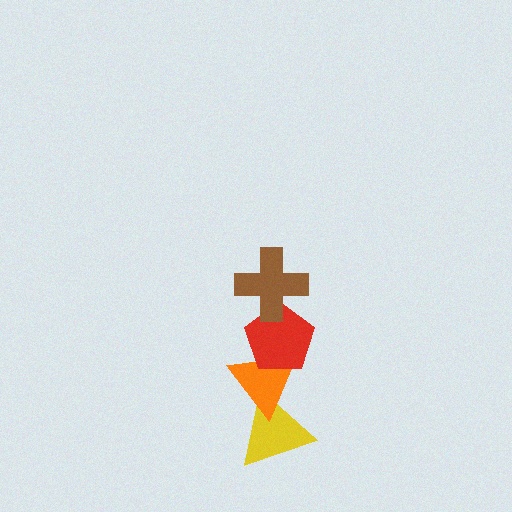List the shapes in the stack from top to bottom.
From top to bottom: the brown cross, the red pentagon, the orange triangle, the yellow triangle.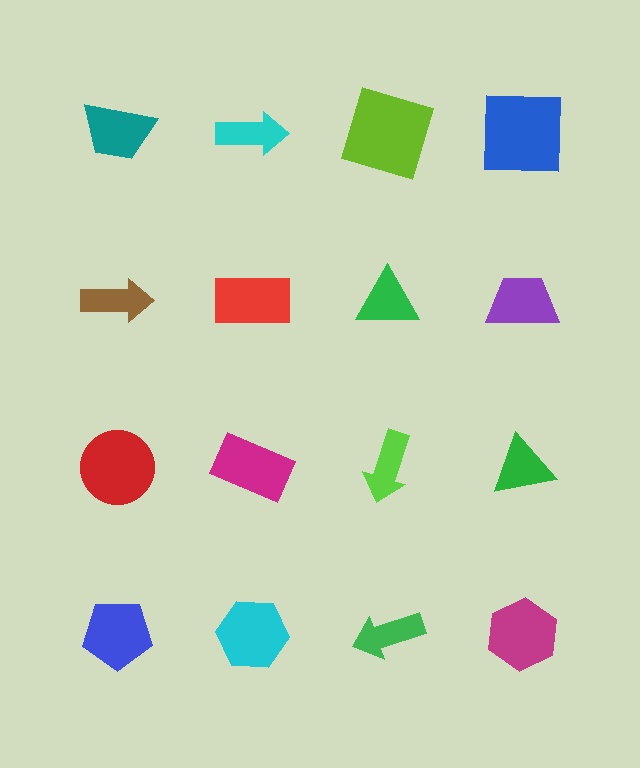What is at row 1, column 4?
A blue square.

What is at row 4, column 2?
A cyan hexagon.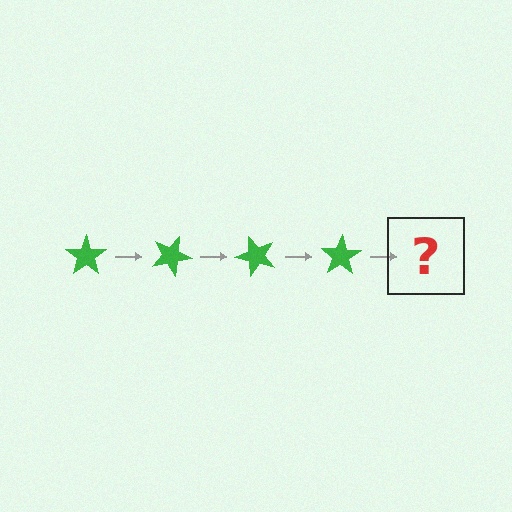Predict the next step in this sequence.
The next step is a green star rotated 100 degrees.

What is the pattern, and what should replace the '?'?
The pattern is that the star rotates 25 degrees each step. The '?' should be a green star rotated 100 degrees.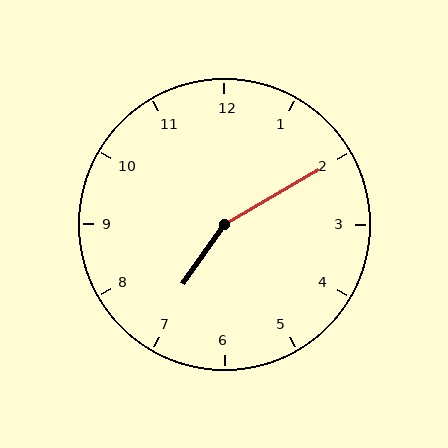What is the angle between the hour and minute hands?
Approximately 155 degrees.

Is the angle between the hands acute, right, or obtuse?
It is obtuse.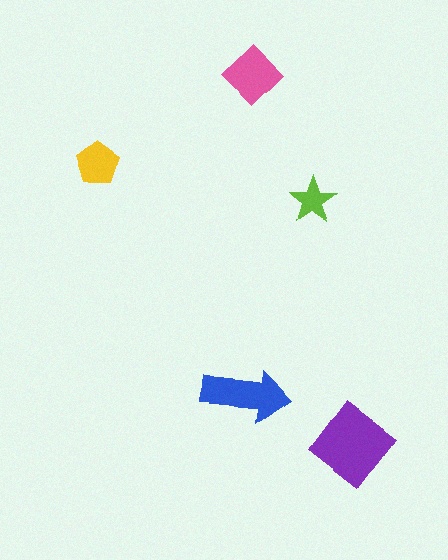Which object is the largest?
The purple diamond.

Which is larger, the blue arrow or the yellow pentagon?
The blue arrow.